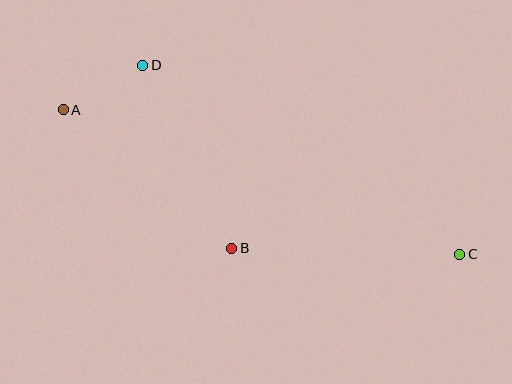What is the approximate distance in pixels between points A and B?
The distance between A and B is approximately 218 pixels.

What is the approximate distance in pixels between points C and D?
The distance between C and D is approximately 369 pixels.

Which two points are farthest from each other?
Points A and C are farthest from each other.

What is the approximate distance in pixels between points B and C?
The distance between B and C is approximately 228 pixels.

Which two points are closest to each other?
Points A and D are closest to each other.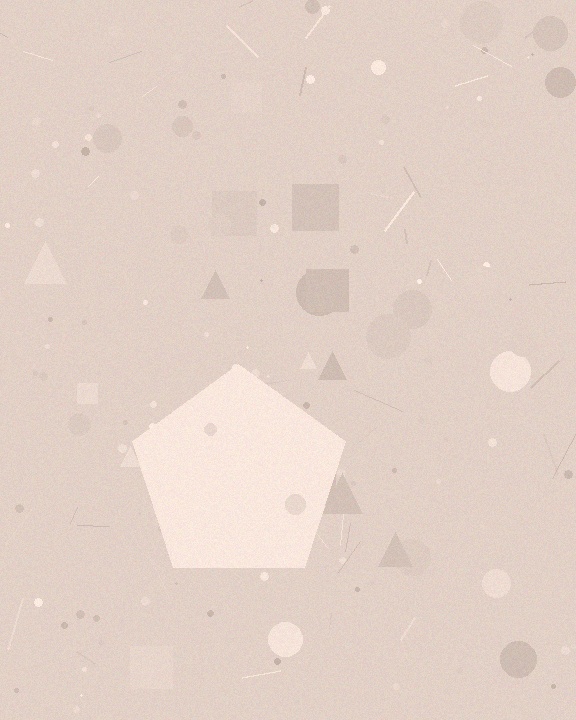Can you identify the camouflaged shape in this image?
The camouflaged shape is a pentagon.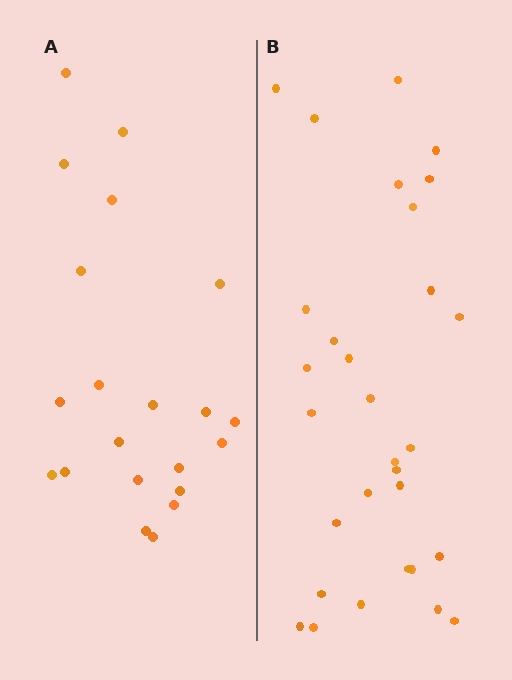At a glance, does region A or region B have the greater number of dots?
Region B (the right region) has more dots.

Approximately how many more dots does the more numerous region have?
Region B has roughly 8 or so more dots than region A.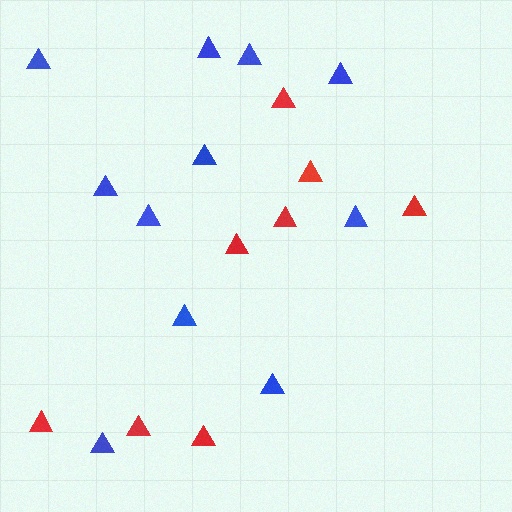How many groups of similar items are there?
There are 2 groups: one group of red triangles (8) and one group of blue triangles (11).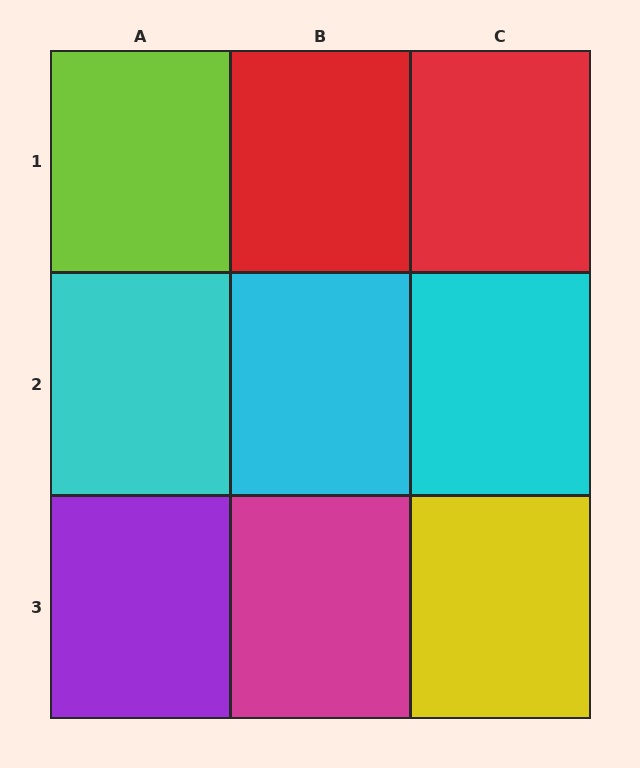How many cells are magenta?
1 cell is magenta.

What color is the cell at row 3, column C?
Yellow.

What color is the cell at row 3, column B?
Magenta.